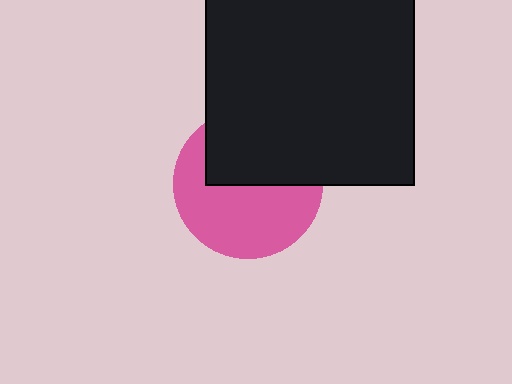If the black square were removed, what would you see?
You would see the complete pink circle.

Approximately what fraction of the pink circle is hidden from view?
Roughly 43% of the pink circle is hidden behind the black square.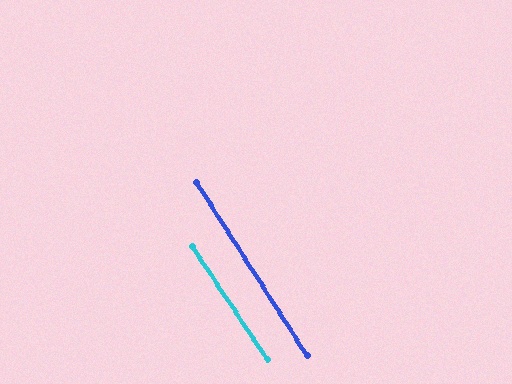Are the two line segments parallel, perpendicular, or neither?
Parallel — their directions differ by only 0.6°.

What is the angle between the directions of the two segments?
Approximately 1 degree.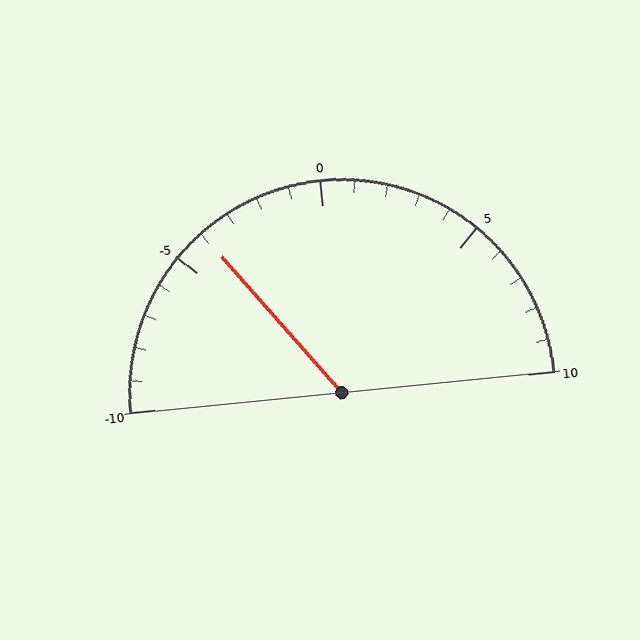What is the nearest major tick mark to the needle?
The nearest major tick mark is -5.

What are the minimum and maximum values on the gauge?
The gauge ranges from -10 to 10.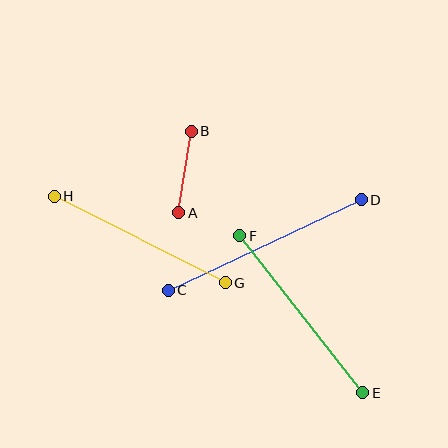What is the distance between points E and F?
The distance is approximately 199 pixels.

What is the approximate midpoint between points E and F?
The midpoint is at approximately (301, 314) pixels.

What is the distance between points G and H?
The distance is approximately 192 pixels.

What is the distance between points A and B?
The distance is approximately 82 pixels.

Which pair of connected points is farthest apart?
Points C and D are farthest apart.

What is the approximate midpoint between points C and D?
The midpoint is at approximately (265, 245) pixels.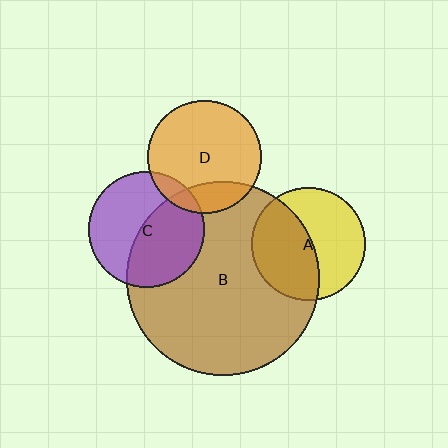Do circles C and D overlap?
Yes.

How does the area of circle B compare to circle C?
Approximately 2.8 times.